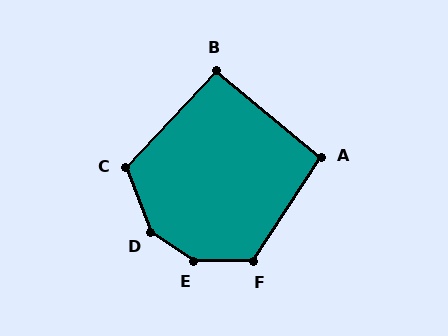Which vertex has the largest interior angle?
E, at approximately 147 degrees.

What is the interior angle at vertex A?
Approximately 97 degrees (obtuse).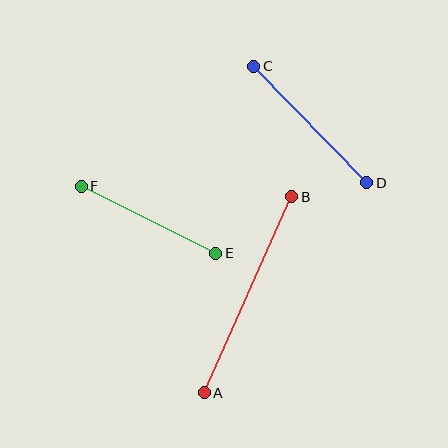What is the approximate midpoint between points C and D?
The midpoint is at approximately (310, 125) pixels.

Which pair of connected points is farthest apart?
Points A and B are farthest apart.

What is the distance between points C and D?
The distance is approximately 162 pixels.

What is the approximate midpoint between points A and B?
The midpoint is at approximately (248, 295) pixels.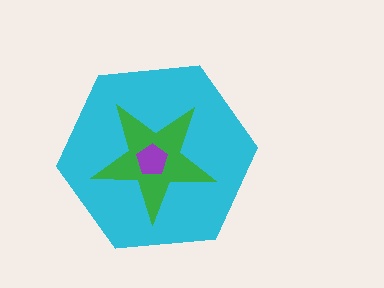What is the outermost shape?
The cyan hexagon.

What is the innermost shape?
The purple pentagon.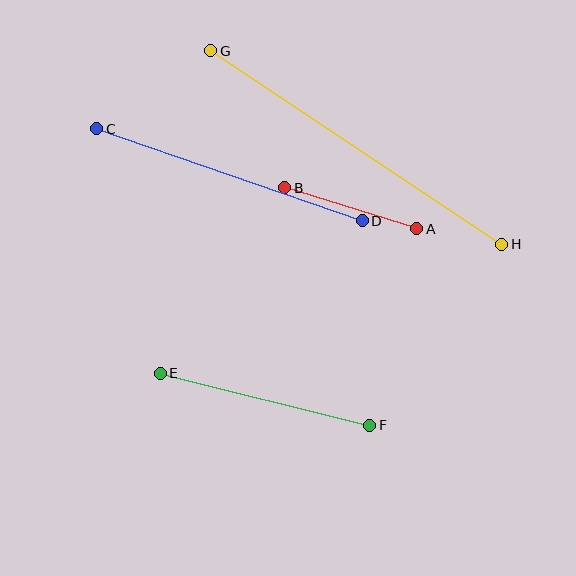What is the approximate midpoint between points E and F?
The midpoint is at approximately (265, 399) pixels.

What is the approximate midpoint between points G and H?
The midpoint is at approximately (356, 148) pixels.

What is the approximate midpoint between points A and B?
The midpoint is at approximately (351, 208) pixels.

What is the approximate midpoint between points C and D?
The midpoint is at approximately (229, 175) pixels.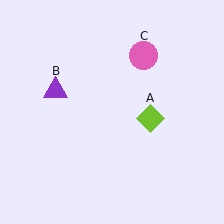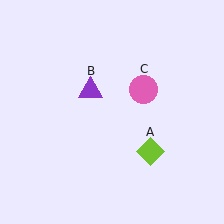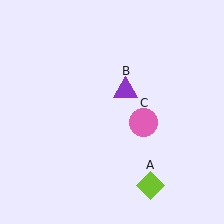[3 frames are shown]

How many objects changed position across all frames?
3 objects changed position: lime diamond (object A), purple triangle (object B), pink circle (object C).